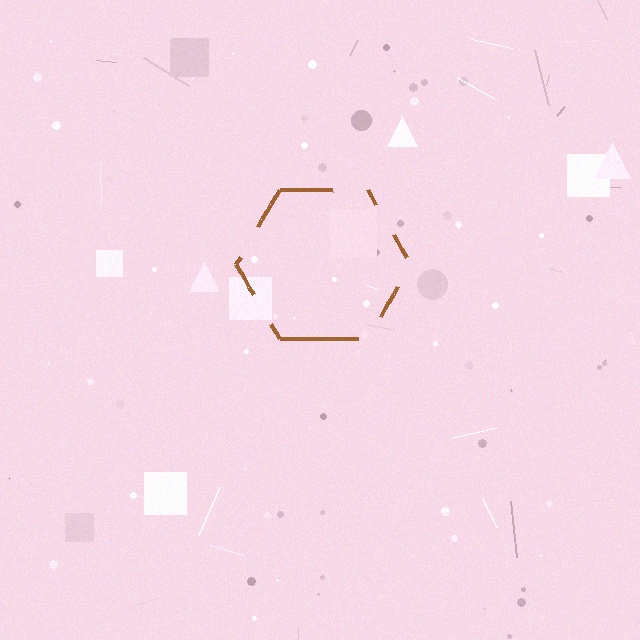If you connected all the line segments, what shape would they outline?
They would outline a hexagon.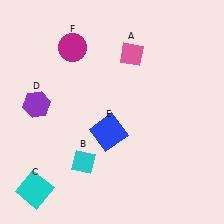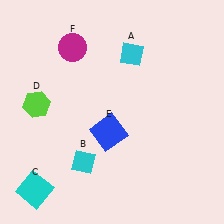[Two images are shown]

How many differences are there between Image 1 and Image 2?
There are 2 differences between the two images.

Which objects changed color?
A changed from pink to cyan. D changed from purple to lime.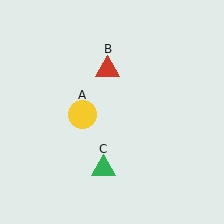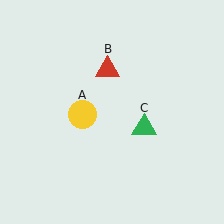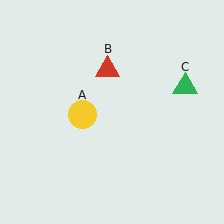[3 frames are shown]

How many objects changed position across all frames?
1 object changed position: green triangle (object C).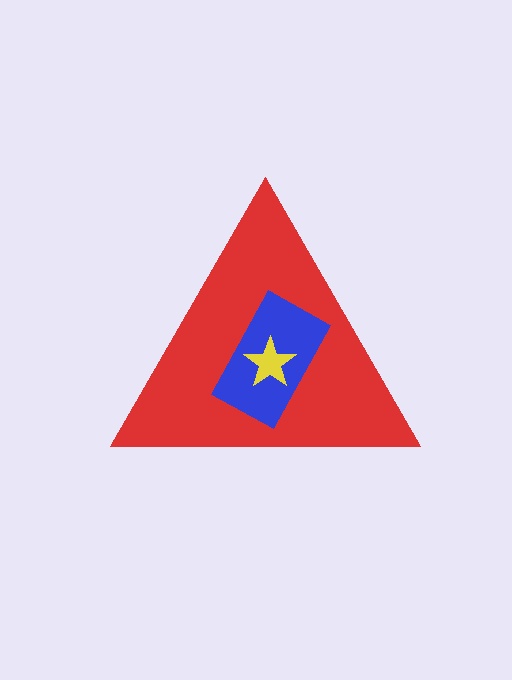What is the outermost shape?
The red triangle.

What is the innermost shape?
The yellow star.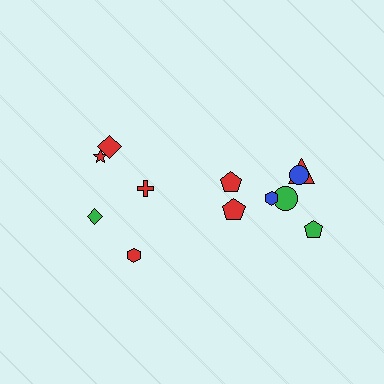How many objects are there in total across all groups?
There are 12 objects.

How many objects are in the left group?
There are 5 objects.